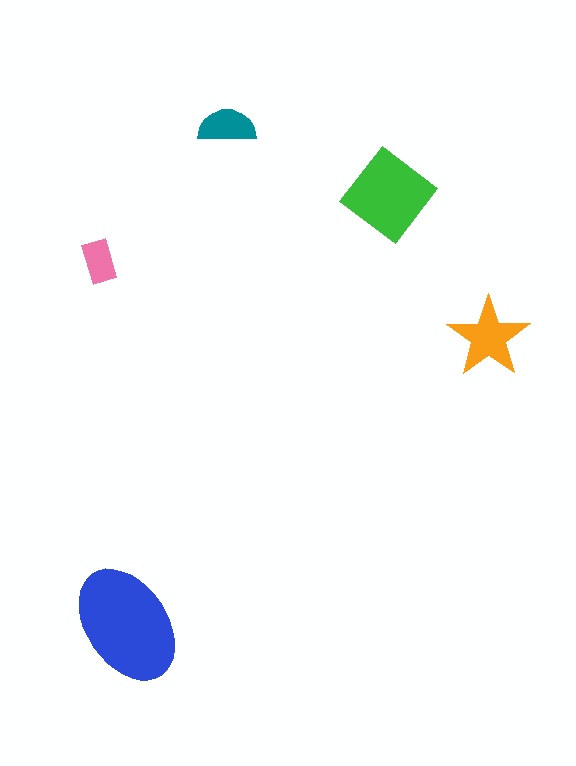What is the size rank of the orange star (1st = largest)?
3rd.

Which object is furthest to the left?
The pink rectangle is leftmost.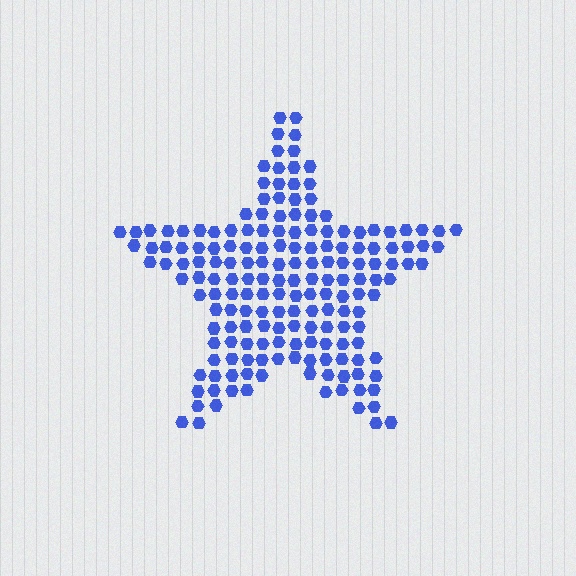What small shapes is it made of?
It is made of small hexagons.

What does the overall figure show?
The overall figure shows a star.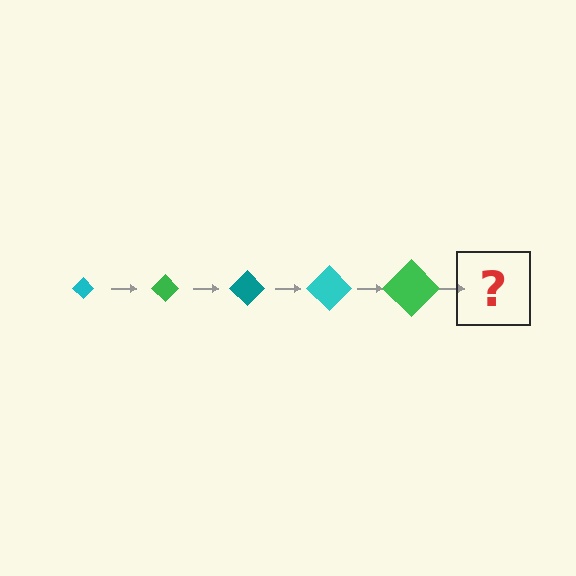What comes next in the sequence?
The next element should be a teal diamond, larger than the previous one.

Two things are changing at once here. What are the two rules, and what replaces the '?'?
The two rules are that the diamond grows larger each step and the color cycles through cyan, green, and teal. The '?' should be a teal diamond, larger than the previous one.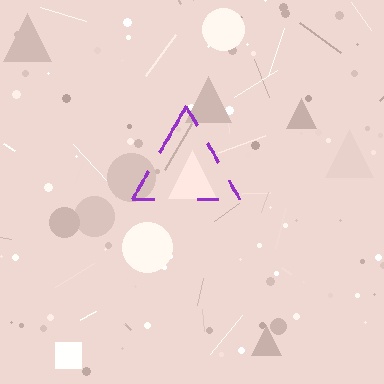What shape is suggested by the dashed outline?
The dashed outline suggests a triangle.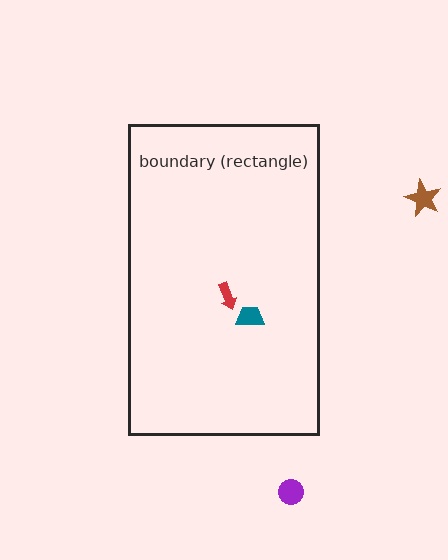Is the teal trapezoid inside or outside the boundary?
Inside.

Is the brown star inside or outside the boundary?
Outside.